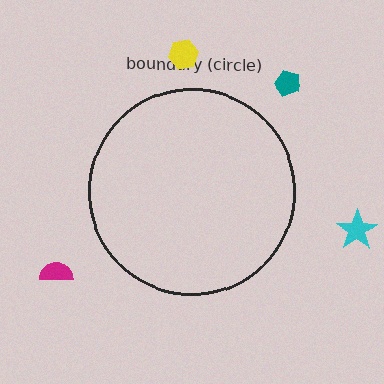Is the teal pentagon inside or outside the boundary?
Outside.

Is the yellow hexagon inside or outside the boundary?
Outside.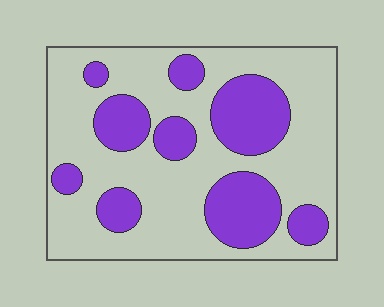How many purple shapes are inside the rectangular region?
9.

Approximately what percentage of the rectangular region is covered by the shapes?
Approximately 30%.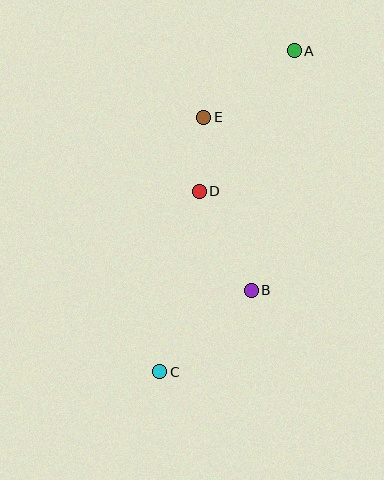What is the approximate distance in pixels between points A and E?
The distance between A and E is approximately 113 pixels.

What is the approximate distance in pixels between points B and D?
The distance between B and D is approximately 112 pixels.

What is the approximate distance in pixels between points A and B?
The distance between A and B is approximately 243 pixels.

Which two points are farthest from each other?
Points A and C are farthest from each other.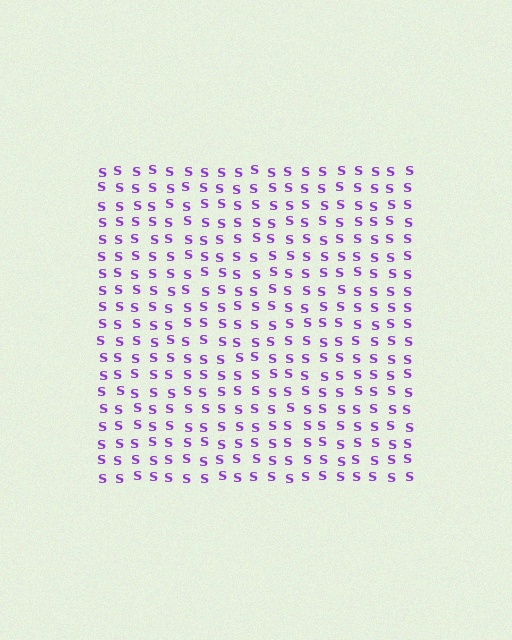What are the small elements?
The small elements are letter S's.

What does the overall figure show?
The overall figure shows a square.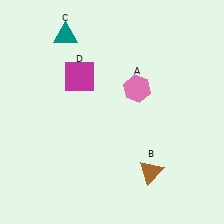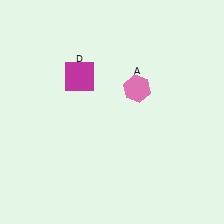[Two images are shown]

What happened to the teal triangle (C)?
The teal triangle (C) was removed in Image 2. It was in the top-left area of Image 1.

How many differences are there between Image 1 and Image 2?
There are 2 differences between the two images.